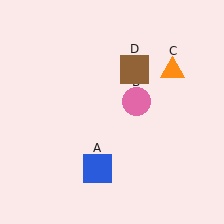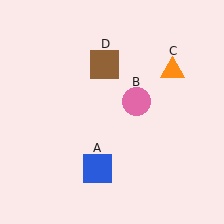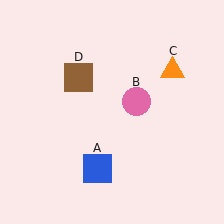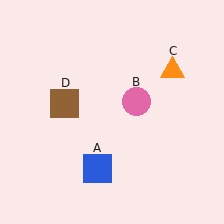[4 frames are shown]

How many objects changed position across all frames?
1 object changed position: brown square (object D).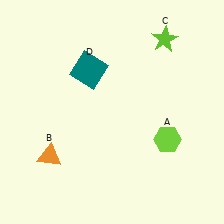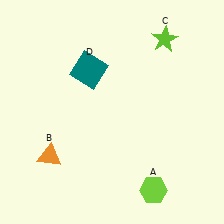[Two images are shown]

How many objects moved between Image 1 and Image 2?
1 object moved between the two images.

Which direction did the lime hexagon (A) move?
The lime hexagon (A) moved down.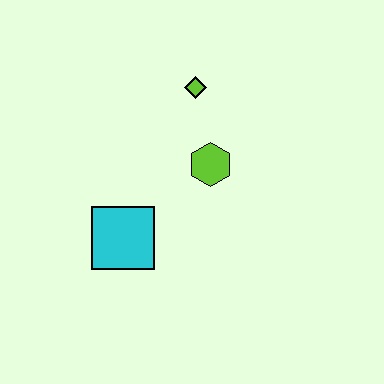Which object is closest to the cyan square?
The lime hexagon is closest to the cyan square.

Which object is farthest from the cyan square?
The lime diamond is farthest from the cyan square.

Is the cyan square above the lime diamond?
No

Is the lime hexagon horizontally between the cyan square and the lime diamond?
No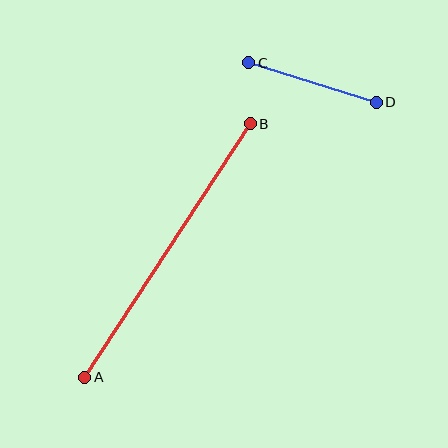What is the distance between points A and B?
The distance is approximately 303 pixels.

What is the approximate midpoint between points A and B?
The midpoint is at approximately (168, 250) pixels.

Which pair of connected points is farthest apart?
Points A and B are farthest apart.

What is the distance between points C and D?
The distance is approximately 133 pixels.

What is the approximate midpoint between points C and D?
The midpoint is at approximately (313, 82) pixels.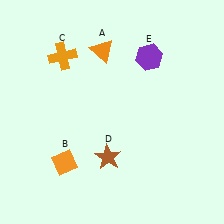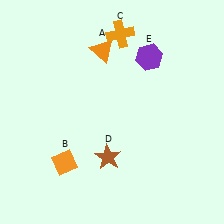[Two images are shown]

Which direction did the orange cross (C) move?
The orange cross (C) moved right.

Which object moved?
The orange cross (C) moved right.